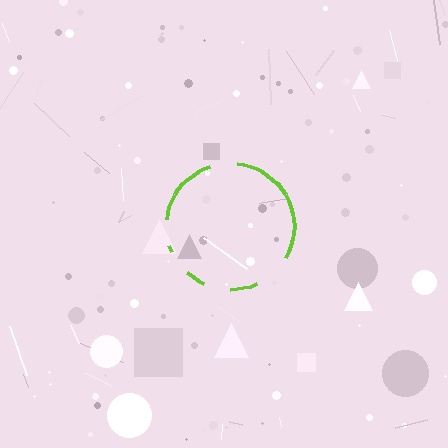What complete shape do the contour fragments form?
The contour fragments form a circle.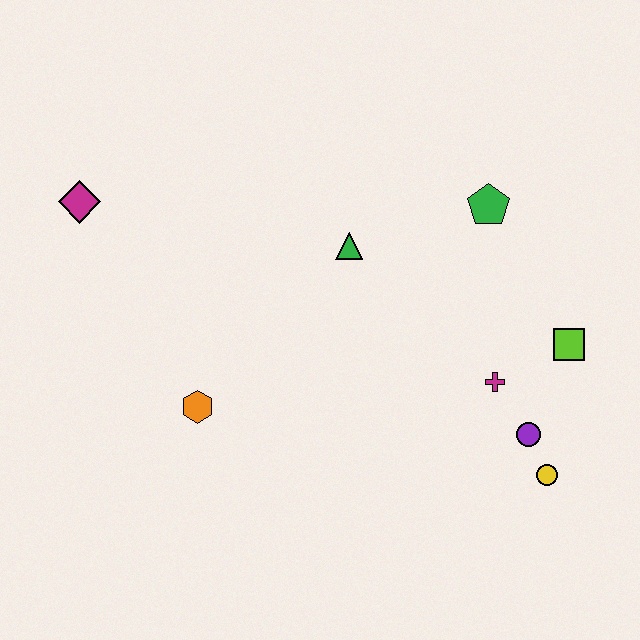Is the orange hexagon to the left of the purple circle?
Yes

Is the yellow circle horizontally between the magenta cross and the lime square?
Yes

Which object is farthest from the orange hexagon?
The lime square is farthest from the orange hexagon.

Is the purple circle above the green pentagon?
No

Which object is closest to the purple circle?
The yellow circle is closest to the purple circle.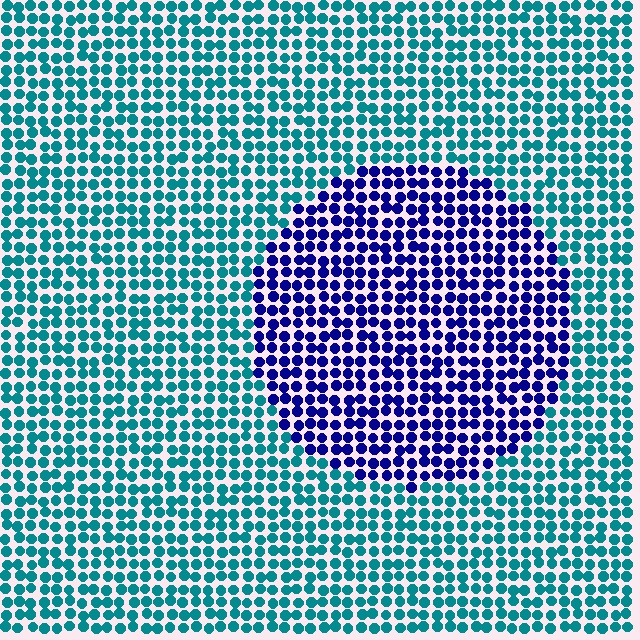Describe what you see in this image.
The image is filled with small teal elements in a uniform arrangement. A circle-shaped region is visible where the elements are tinted to a slightly different hue, forming a subtle color boundary.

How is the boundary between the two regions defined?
The boundary is defined purely by a slight shift in hue (about 59 degrees). Spacing, size, and orientation are identical on both sides.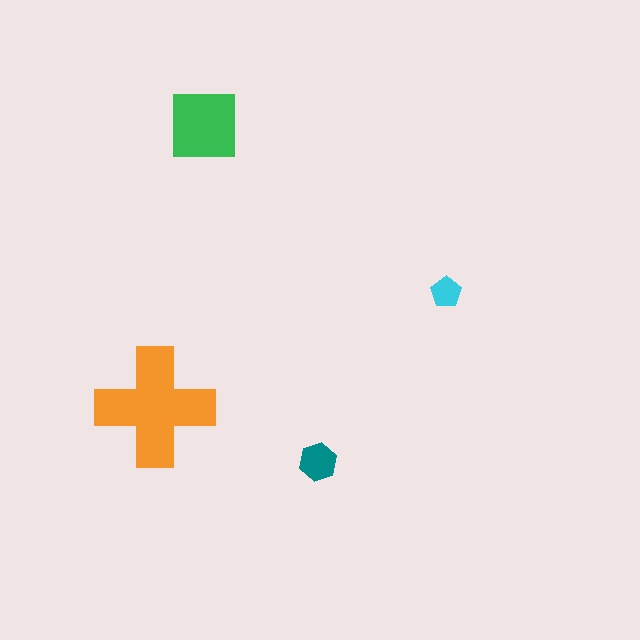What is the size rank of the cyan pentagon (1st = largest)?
4th.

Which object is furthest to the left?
The orange cross is leftmost.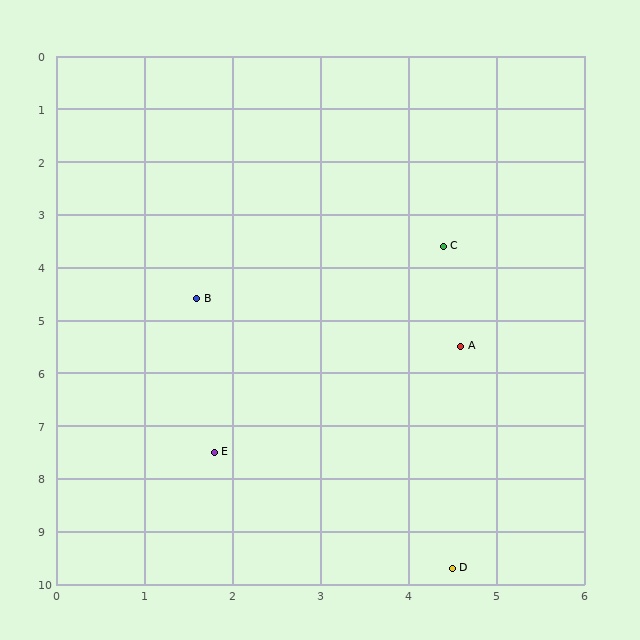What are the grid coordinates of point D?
Point D is at approximately (4.5, 9.7).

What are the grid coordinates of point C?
Point C is at approximately (4.4, 3.6).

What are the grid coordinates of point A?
Point A is at approximately (4.6, 5.5).